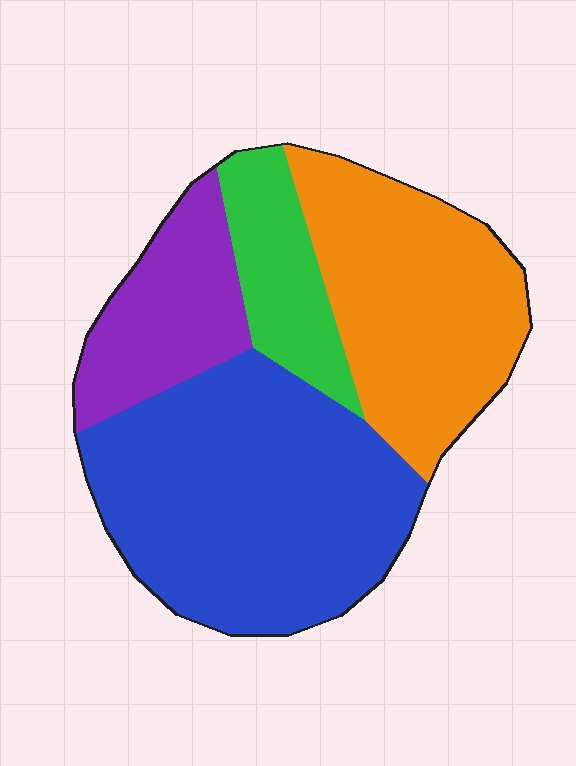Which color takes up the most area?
Blue, at roughly 45%.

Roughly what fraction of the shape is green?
Green takes up less than a sixth of the shape.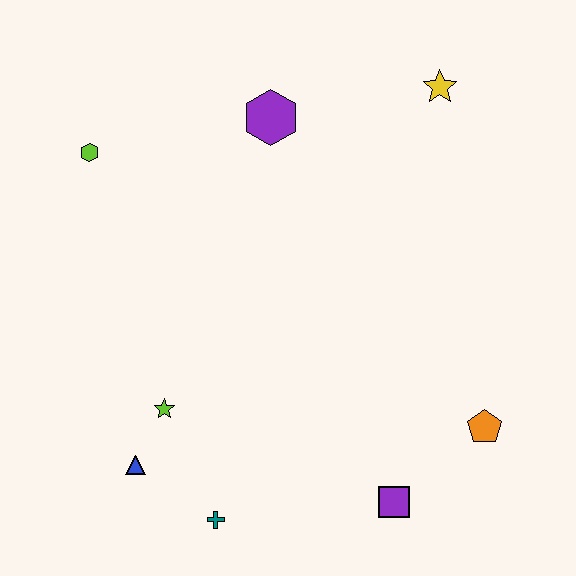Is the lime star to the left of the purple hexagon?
Yes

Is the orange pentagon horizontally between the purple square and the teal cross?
No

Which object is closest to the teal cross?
The blue triangle is closest to the teal cross.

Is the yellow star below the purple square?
No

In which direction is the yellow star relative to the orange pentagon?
The yellow star is above the orange pentagon.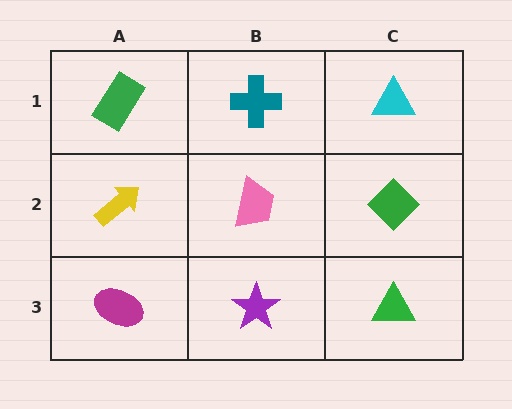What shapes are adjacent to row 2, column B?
A teal cross (row 1, column B), a purple star (row 3, column B), a yellow arrow (row 2, column A), a green diamond (row 2, column C).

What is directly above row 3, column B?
A pink trapezoid.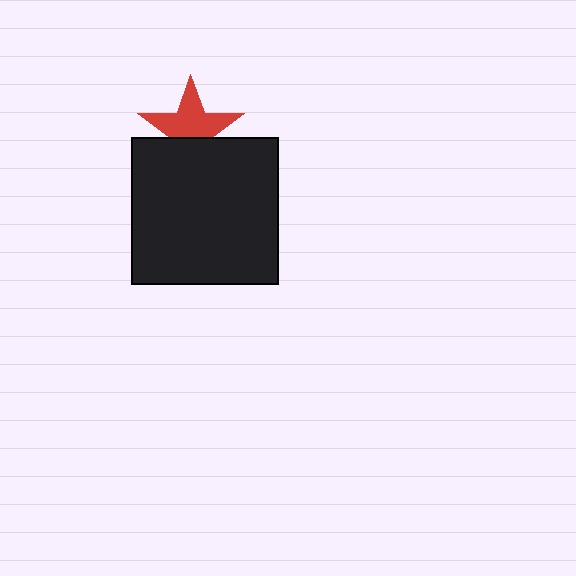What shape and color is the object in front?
The object in front is a black square.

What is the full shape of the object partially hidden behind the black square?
The partially hidden object is a red star.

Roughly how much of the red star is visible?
About half of it is visible (roughly 64%).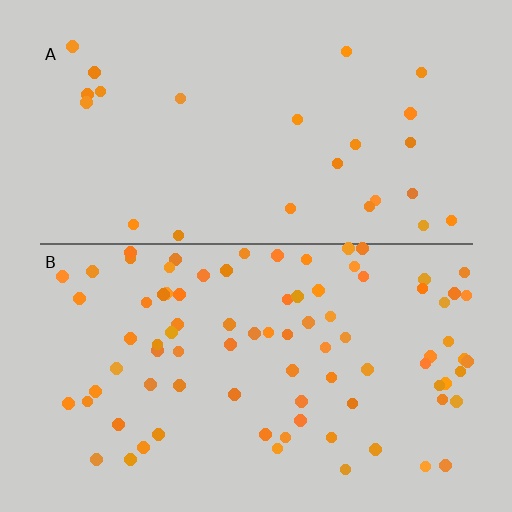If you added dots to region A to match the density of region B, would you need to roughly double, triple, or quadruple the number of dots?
Approximately triple.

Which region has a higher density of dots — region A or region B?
B (the bottom).